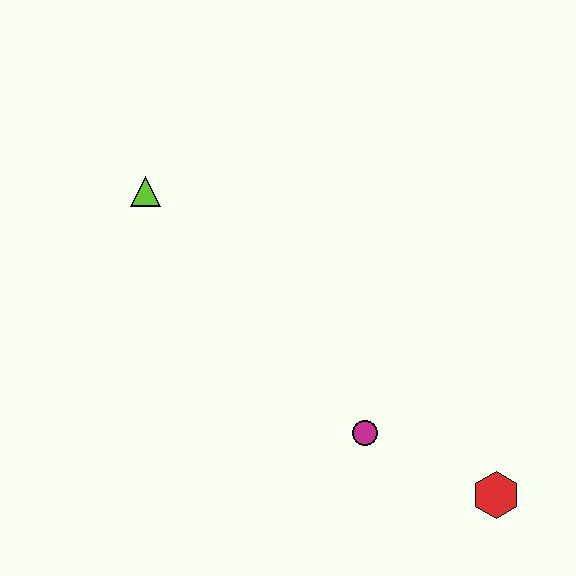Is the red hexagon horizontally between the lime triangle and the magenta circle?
No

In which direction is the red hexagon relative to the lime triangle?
The red hexagon is to the right of the lime triangle.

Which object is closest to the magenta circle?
The red hexagon is closest to the magenta circle.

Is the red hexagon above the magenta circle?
No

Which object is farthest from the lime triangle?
The red hexagon is farthest from the lime triangle.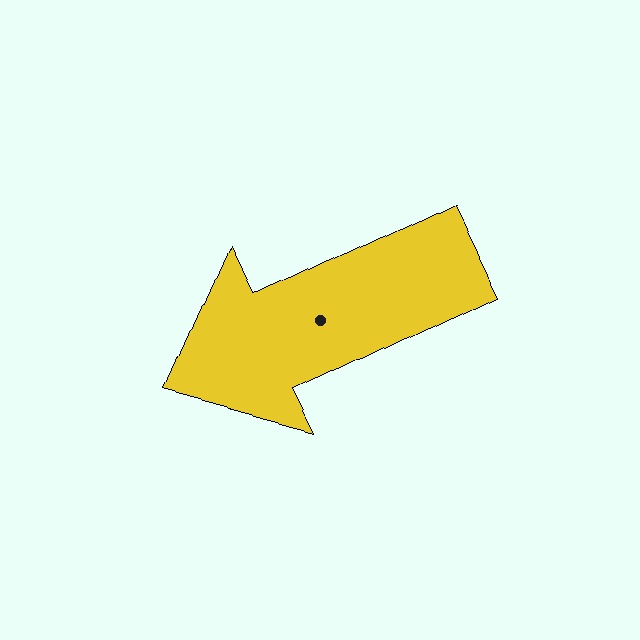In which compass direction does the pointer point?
Southwest.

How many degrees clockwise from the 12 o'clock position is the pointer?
Approximately 245 degrees.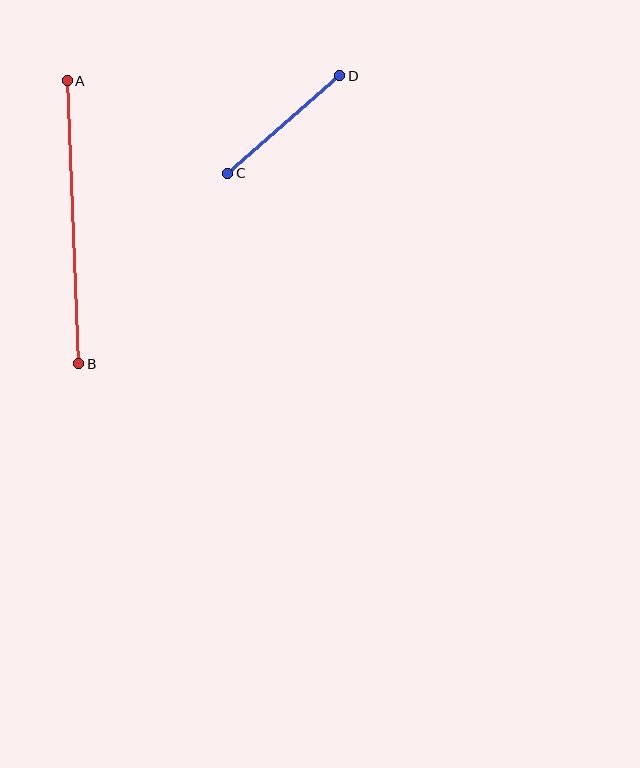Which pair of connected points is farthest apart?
Points A and B are farthest apart.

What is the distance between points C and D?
The distance is approximately 148 pixels.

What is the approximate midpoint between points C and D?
The midpoint is at approximately (284, 124) pixels.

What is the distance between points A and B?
The distance is approximately 283 pixels.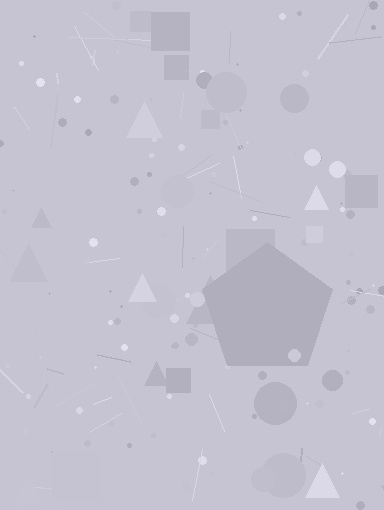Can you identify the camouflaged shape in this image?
The camouflaged shape is a pentagon.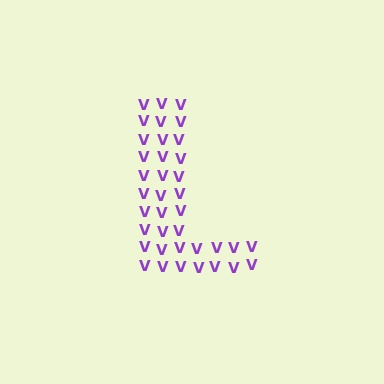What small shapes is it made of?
It is made of small letter V's.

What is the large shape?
The large shape is the letter L.